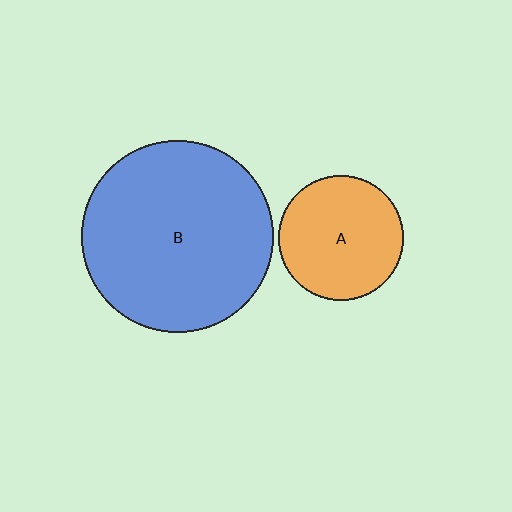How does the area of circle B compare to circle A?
Approximately 2.4 times.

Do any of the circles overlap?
No, none of the circles overlap.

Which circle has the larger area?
Circle B (blue).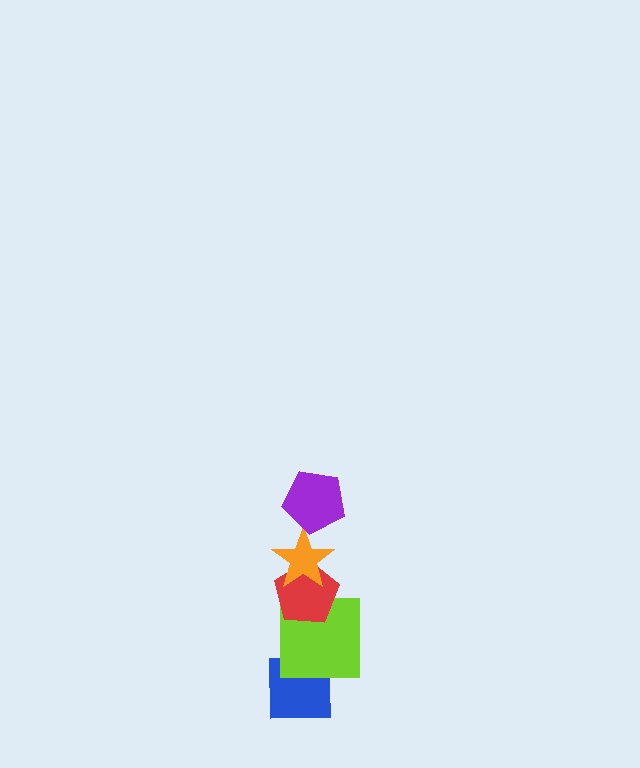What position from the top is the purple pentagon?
The purple pentagon is 1st from the top.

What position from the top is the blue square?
The blue square is 5th from the top.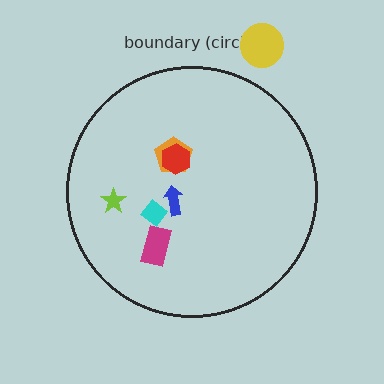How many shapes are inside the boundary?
6 inside, 1 outside.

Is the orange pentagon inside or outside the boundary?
Inside.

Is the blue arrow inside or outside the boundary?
Inside.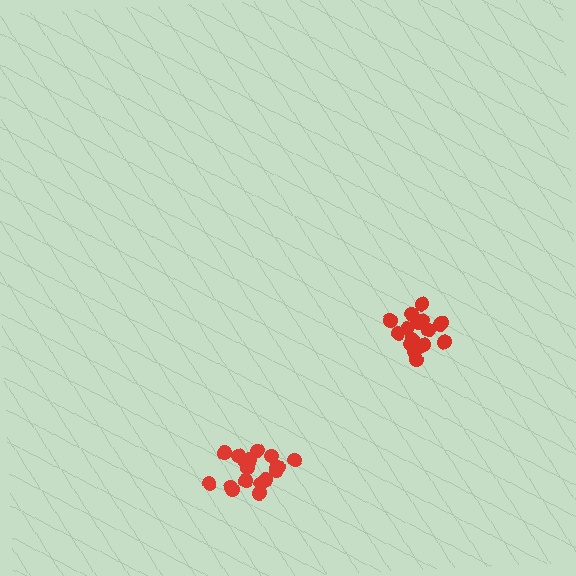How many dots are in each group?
Group 1: 18 dots, Group 2: 16 dots (34 total).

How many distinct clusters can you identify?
There are 2 distinct clusters.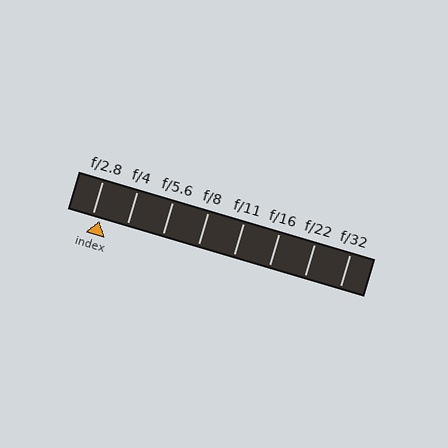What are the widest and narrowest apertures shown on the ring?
The widest aperture shown is f/2.8 and the narrowest is f/32.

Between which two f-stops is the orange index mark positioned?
The index mark is between f/2.8 and f/4.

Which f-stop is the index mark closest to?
The index mark is closest to f/2.8.